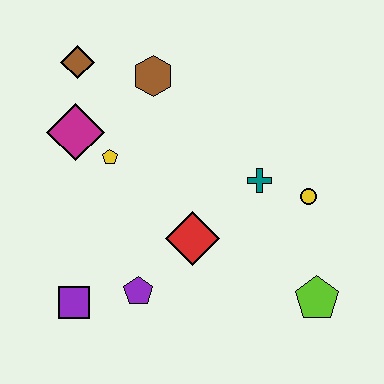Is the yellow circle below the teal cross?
Yes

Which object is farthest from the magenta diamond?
The lime pentagon is farthest from the magenta diamond.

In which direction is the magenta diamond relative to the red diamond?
The magenta diamond is to the left of the red diamond.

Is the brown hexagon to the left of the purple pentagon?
No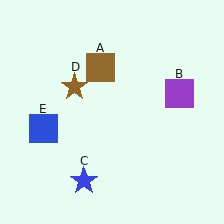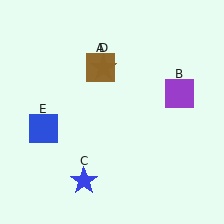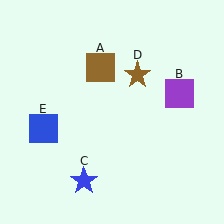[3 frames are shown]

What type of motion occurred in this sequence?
The brown star (object D) rotated clockwise around the center of the scene.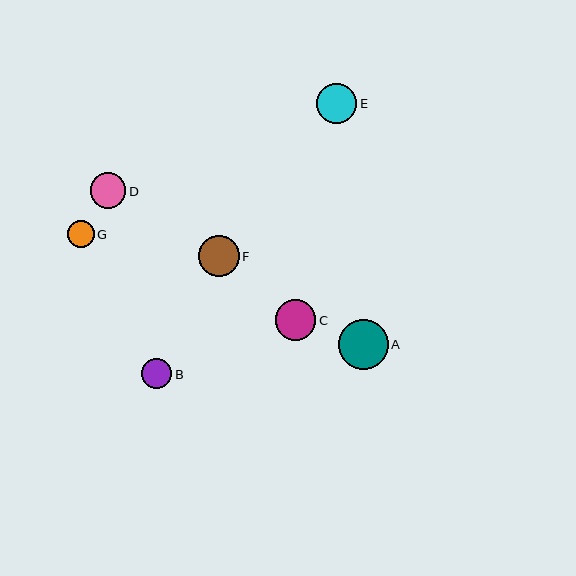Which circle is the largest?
Circle A is the largest with a size of approximately 50 pixels.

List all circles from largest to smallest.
From largest to smallest: A, F, C, E, D, B, G.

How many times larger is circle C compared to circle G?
Circle C is approximately 1.5 times the size of circle G.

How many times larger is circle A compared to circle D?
Circle A is approximately 1.4 times the size of circle D.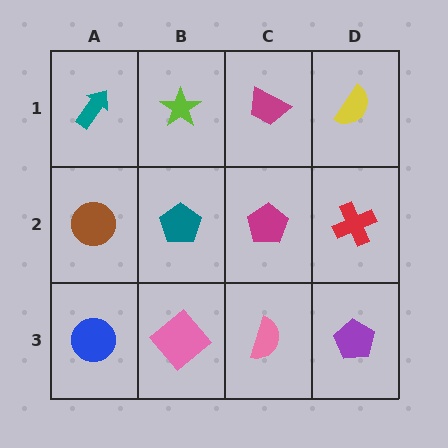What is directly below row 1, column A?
A brown circle.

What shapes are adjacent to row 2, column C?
A magenta trapezoid (row 1, column C), a pink semicircle (row 3, column C), a teal pentagon (row 2, column B), a red cross (row 2, column D).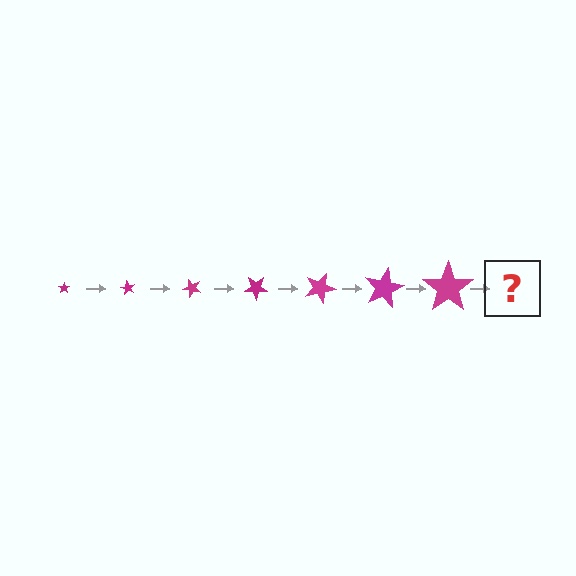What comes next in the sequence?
The next element should be a star, larger than the previous one and rotated 420 degrees from the start.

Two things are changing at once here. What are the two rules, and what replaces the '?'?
The two rules are that the star grows larger each step and it rotates 60 degrees each step. The '?' should be a star, larger than the previous one and rotated 420 degrees from the start.